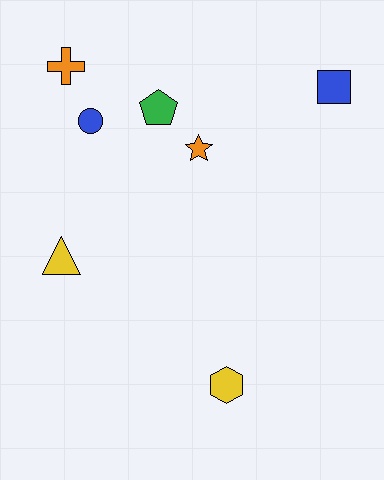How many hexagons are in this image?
There is 1 hexagon.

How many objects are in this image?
There are 7 objects.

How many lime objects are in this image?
There are no lime objects.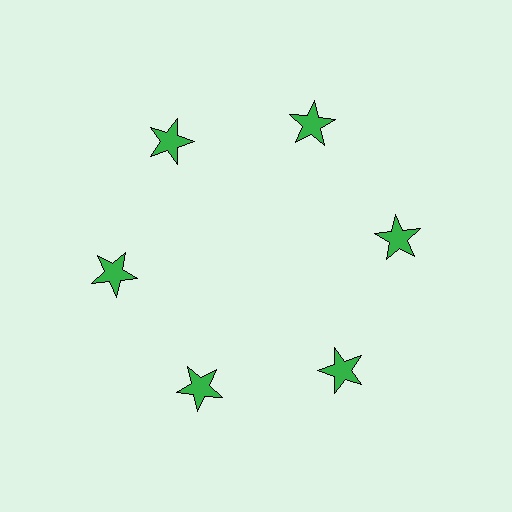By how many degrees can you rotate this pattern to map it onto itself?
The pattern maps onto itself every 60 degrees of rotation.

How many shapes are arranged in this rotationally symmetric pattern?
There are 6 shapes, arranged in 6 groups of 1.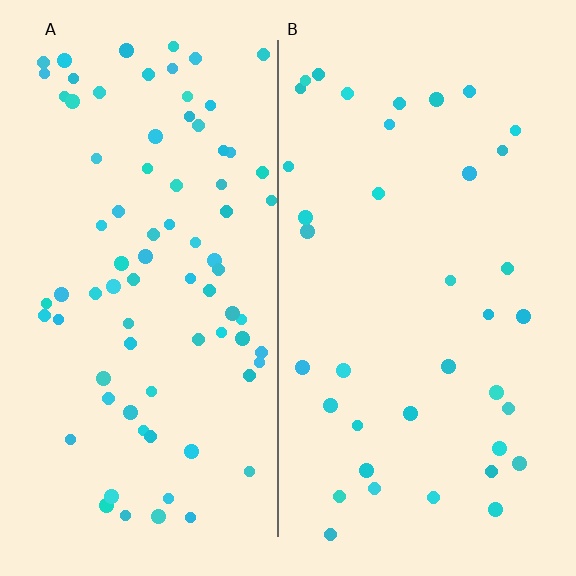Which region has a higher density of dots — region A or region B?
A (the left).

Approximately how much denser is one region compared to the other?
Approximately 2.1× — region A over region B.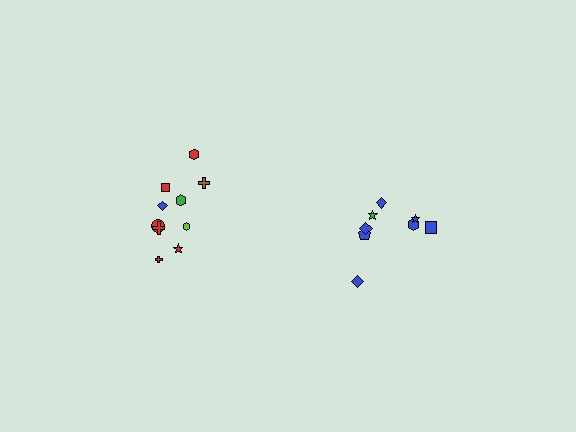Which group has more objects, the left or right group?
The left group.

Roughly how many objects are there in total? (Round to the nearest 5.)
Roughly 20 objects in total.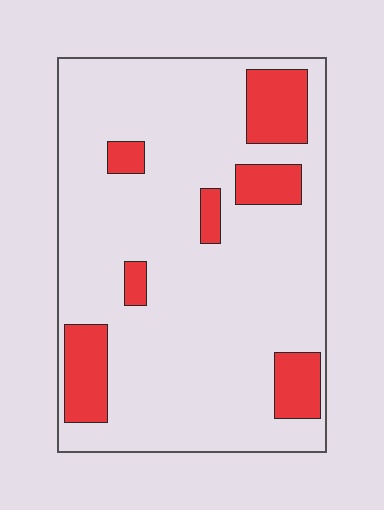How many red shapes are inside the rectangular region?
7.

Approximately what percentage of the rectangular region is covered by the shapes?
Approximately 15%.